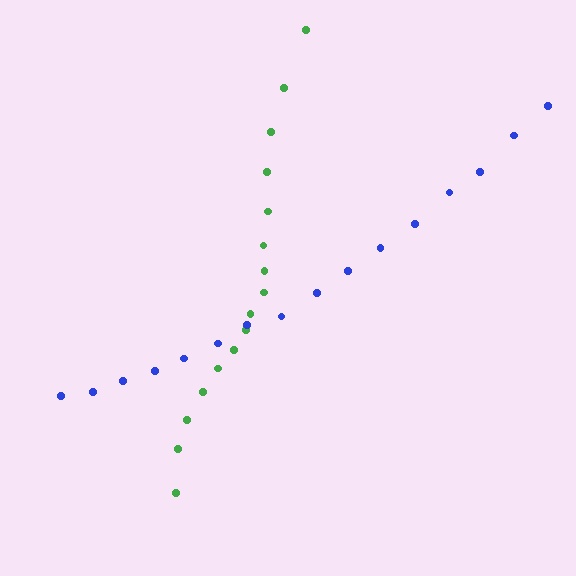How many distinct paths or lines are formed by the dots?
There are 2 distinct paths.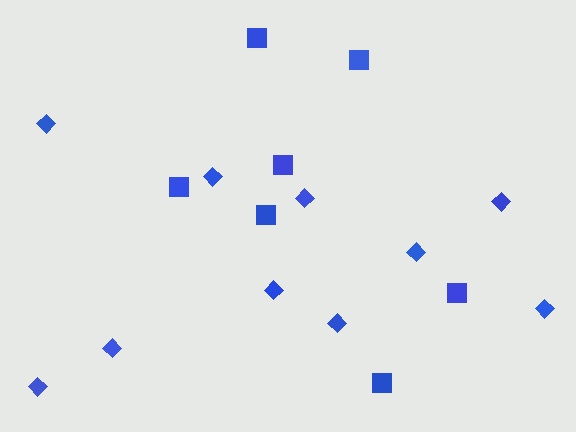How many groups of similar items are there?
There are 2 groups: one group of diamonds (10) and one group of squares (7).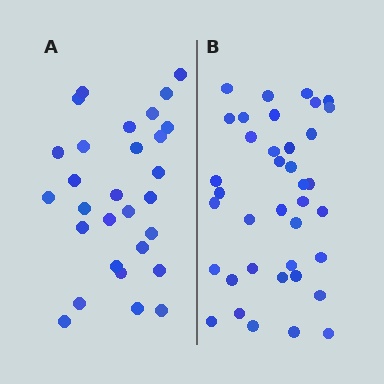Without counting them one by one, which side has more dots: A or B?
Region B (the right region) has more dots.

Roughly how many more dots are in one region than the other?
Region B has roughly 8 or so more dots than region A.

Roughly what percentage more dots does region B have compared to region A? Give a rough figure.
About 30% more.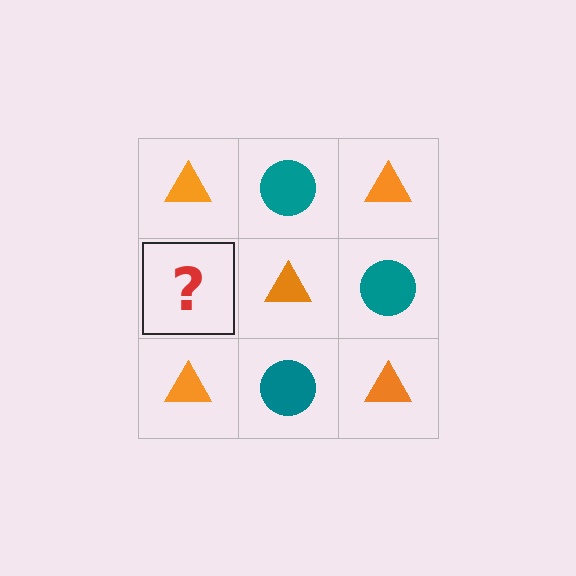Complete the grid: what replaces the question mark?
The question mark should be replaced with a teal circle.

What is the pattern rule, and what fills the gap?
The rule is that it alternates orange triangle and teal circle in a checkerboard pattern. The gap should be filled with a teal circle.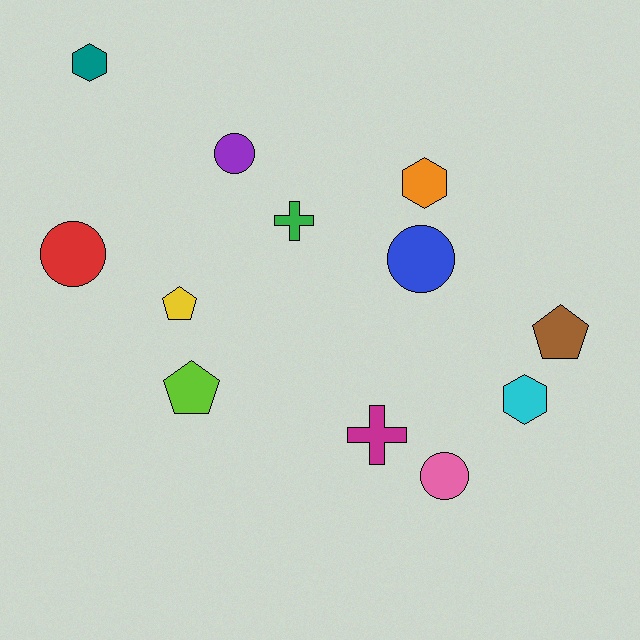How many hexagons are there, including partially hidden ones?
There are 3 hexagons.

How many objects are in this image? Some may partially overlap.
There are 12 objects.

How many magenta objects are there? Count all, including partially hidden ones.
There is 1 magenta object.